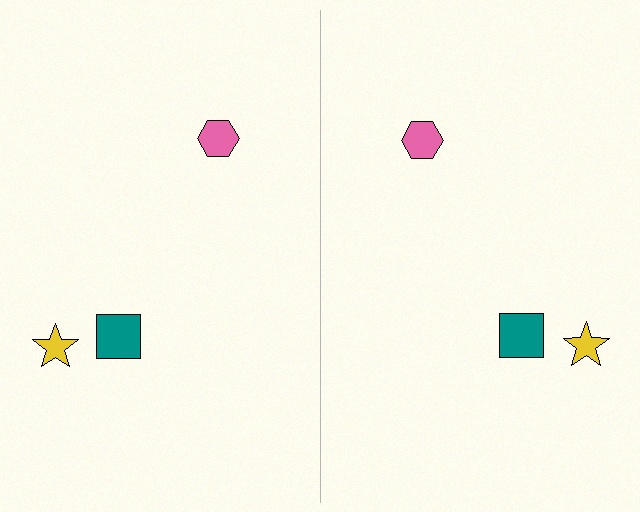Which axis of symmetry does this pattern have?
The pattern has a vertical axis of symmetry running through the center of the image.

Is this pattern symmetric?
Yes, this pattern has bilateral (reflection) symmetry.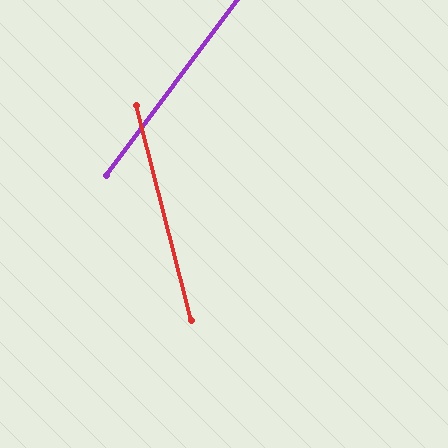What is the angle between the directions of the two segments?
Approximately 51 degrees.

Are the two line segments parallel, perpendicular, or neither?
Neither parallel nor perpendicular — they differ by about 51°.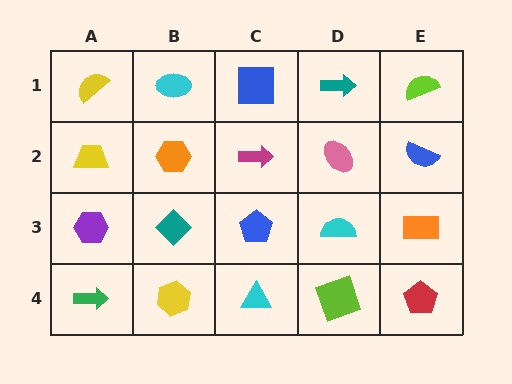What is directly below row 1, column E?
A blue semicircle.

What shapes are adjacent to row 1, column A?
A yellow trapezoid (row 2, column A), a cyan ellipse (row 1, column B).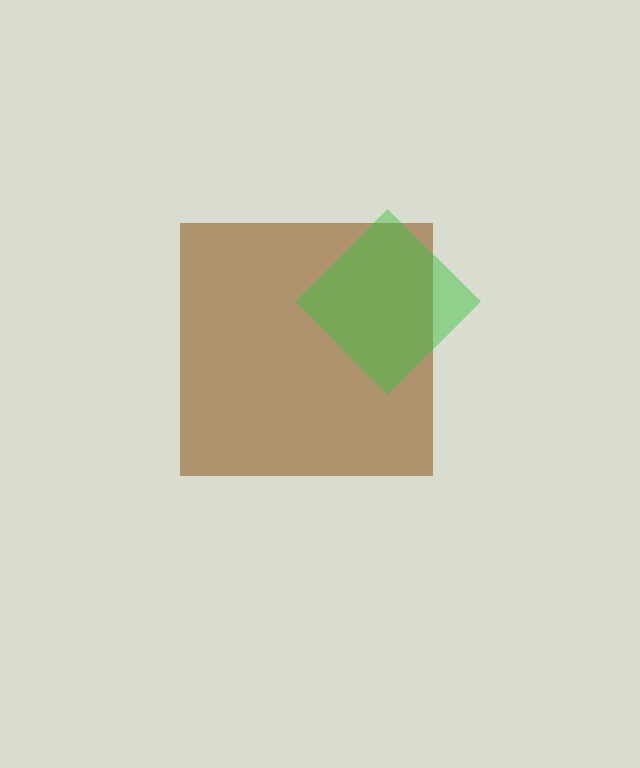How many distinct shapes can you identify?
There are 2 distinct shapes: a brown square, a green diamond.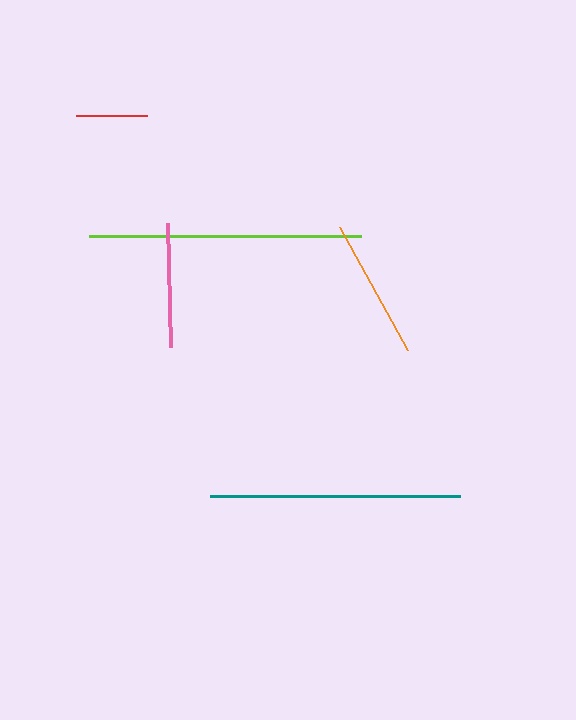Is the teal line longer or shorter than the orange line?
The teal line is longer than the orange line.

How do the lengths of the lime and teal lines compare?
The lime and teal lines are approximately the same length.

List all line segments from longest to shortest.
From longest to shortest: lime, teal, orange, pink, red.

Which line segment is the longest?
The lime line is the longest at approximately 272 pixels.